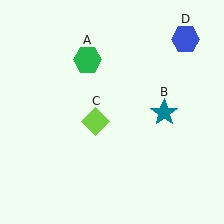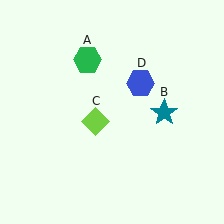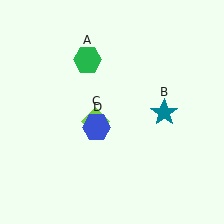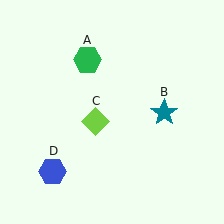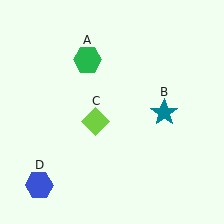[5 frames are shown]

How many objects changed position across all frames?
1 object changed position: blue hexagon (object D).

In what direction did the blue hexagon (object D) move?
The blue hexagon (object D) moved down and to the left.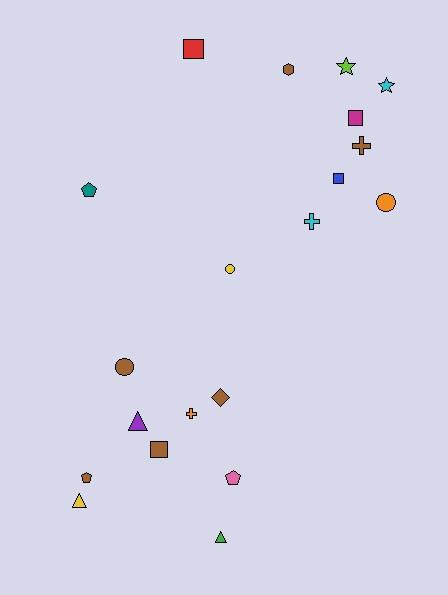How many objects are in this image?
There are 20 objects.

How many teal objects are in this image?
There is 1 teal object.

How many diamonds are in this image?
There is 1 diamond.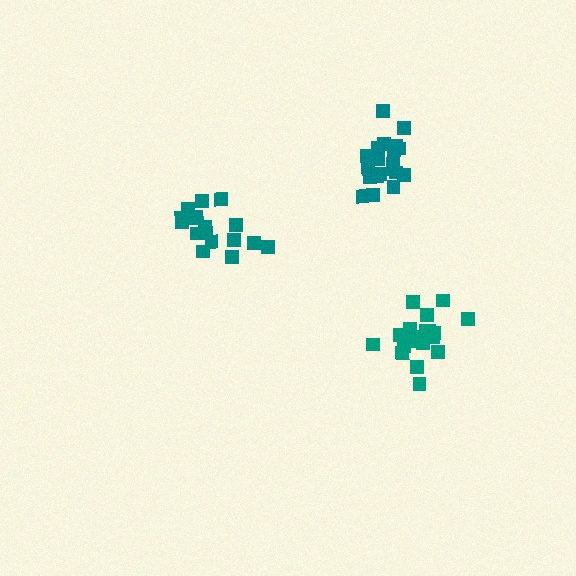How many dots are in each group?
Group 1: 17 dots, Group 2: 21 dots, Group 3: 21 dots (59 total).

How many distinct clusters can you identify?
There are 3 distinct clusters.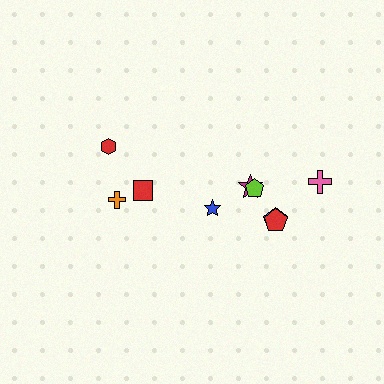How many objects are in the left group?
There are 3 objects.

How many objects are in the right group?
There are 6 objects.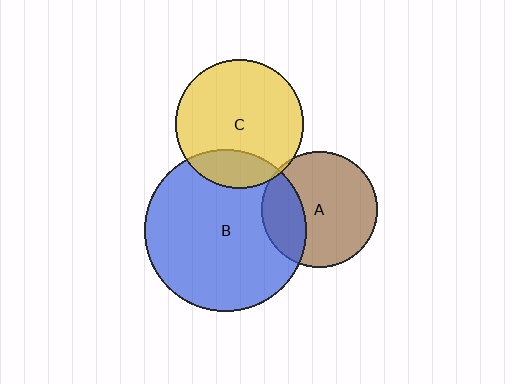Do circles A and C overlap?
Yes.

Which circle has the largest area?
Circle B (blue).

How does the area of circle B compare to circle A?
Approximately 1.9 times.